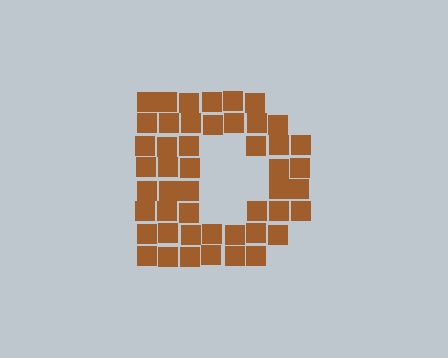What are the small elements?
The small elements are squares.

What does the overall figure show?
The overall figure shows the letter D.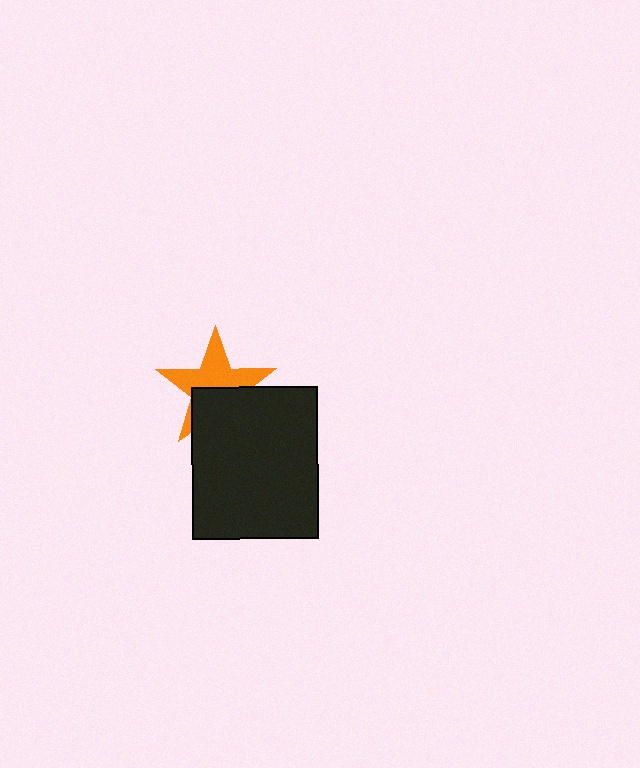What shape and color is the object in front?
The object in front is a black rectangle.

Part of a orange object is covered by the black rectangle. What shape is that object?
It is a star.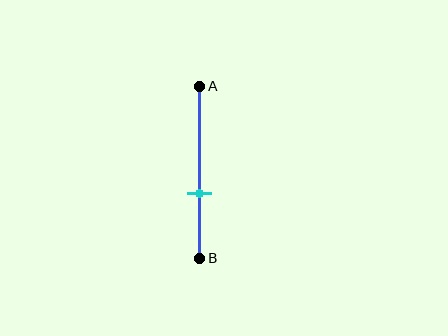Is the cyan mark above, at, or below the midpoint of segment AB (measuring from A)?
The cyan mark is below the midpoint of segment AB.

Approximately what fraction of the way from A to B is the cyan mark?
The cyan mark is approximately 65% of the way from A to B.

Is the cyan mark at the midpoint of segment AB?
No, the mark is at about 65% from A, not at the 50% midpoint.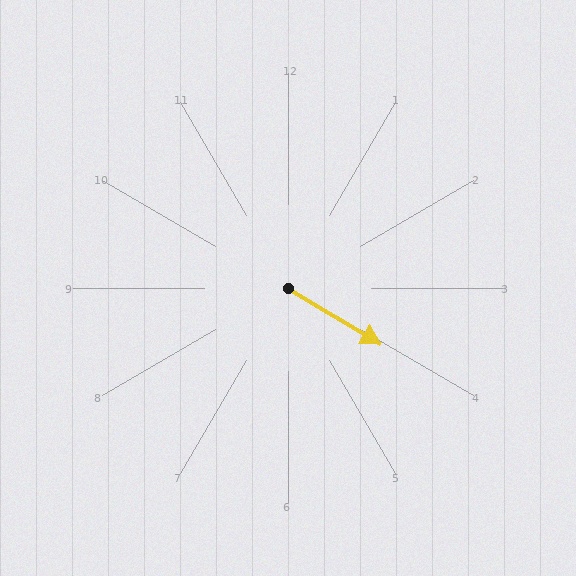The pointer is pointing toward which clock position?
Roughly 4 o'clock.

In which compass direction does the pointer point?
Southeast.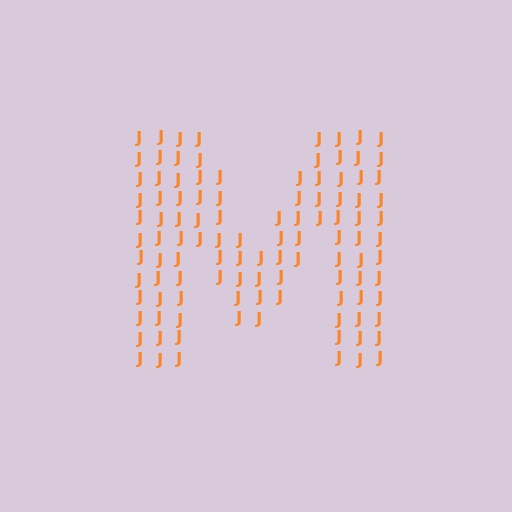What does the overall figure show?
The overall figure shows the letter M.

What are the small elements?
The small elements are letter J's.